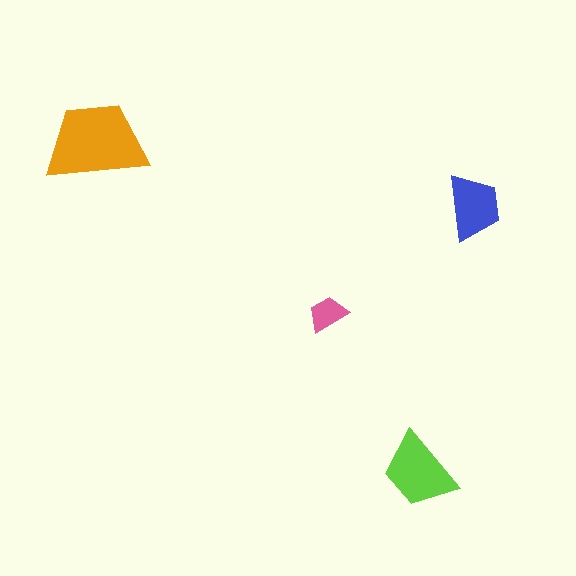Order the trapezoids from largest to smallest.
the orange one, the lime one, the blue one, the pink one.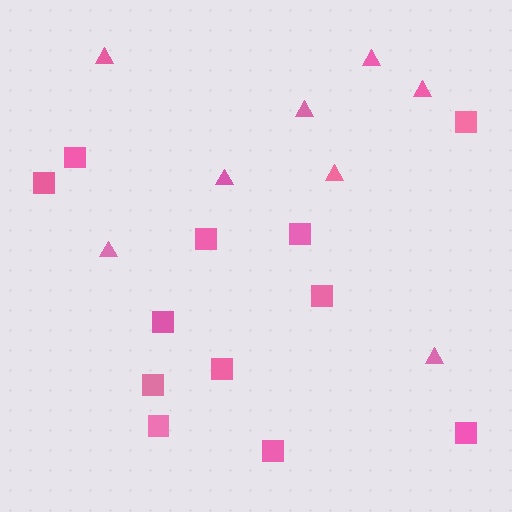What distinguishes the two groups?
There are 2 groups: one group of squares (12) and one group of triangles (8).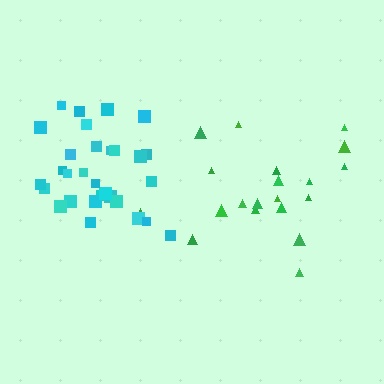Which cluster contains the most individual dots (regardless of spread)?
Cyan (30).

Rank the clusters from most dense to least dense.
cyan, green.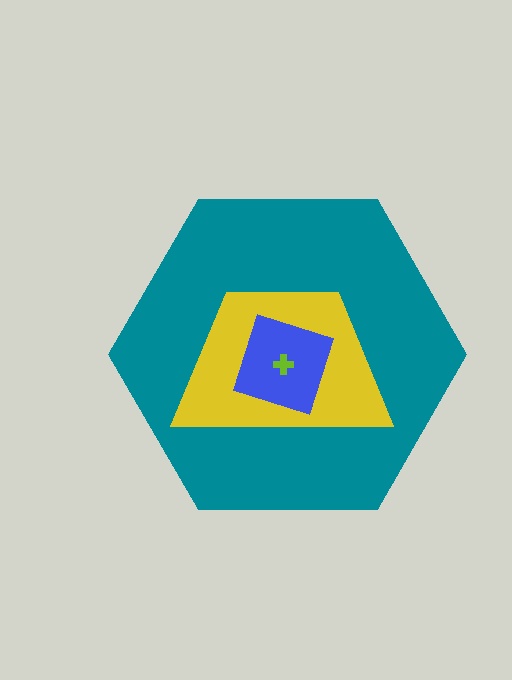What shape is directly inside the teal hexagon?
The yellow trapezoid.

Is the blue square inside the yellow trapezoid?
Yes.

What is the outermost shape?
The teal hexagon.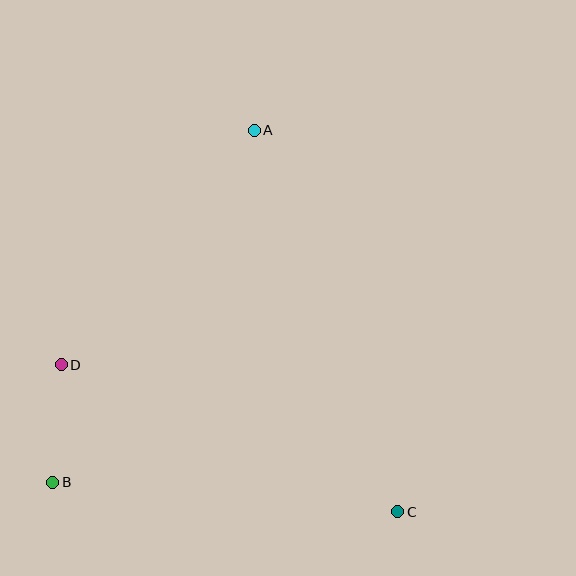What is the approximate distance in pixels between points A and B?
The distance between A and B is approximately 405 pixels.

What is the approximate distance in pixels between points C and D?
The distance between C and D is approximately 367 pixels.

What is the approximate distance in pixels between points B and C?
The distance between B and C is approximately 346 pixels.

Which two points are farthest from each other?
Points A and C are farthest from each other.